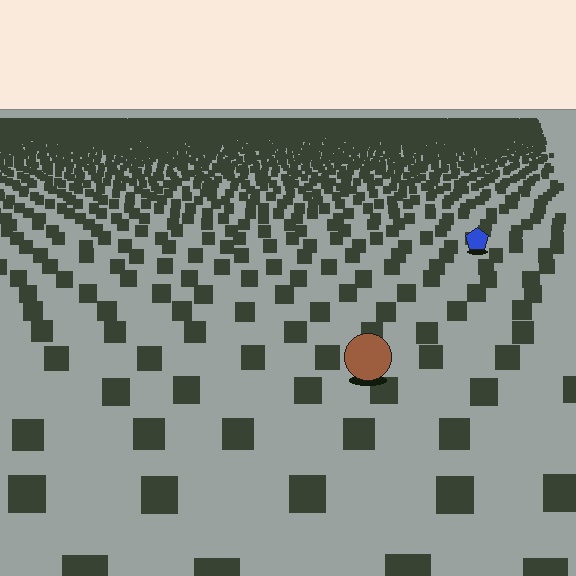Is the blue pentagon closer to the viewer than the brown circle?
No. The brown circle is closer — you can tell from the texture gradient: the ground texture is coarser near it.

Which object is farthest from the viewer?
The blue pentagon is farthest from the viewer. It appears smaller and the ground texture around it is denser.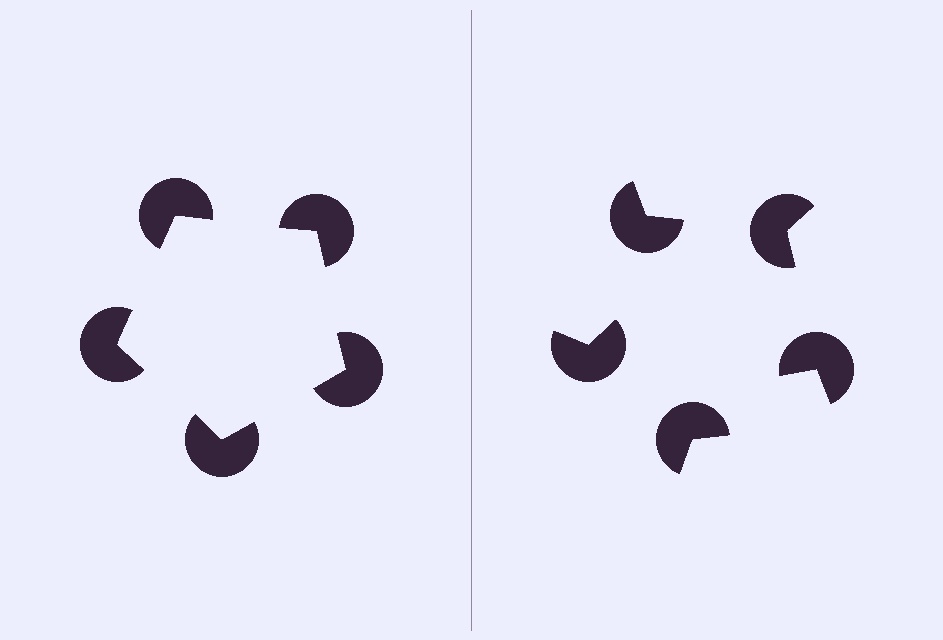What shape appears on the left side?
An illusory pentagon.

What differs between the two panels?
The pac-man discs are positioned identically on both sides; only the wedge orientations differ. On the left they align to a pentagon; on the right they are misaligned.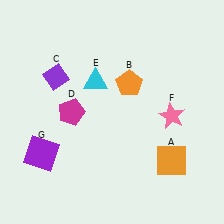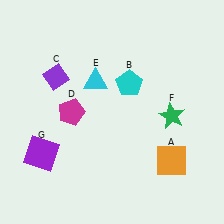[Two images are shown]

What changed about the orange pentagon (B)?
In Image 1, B is orange. In Image 2, it changed to cyan.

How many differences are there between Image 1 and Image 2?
There are 2 differences between the two images.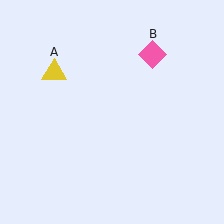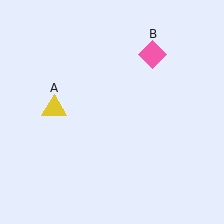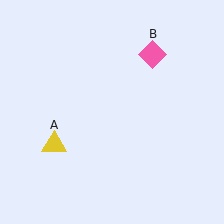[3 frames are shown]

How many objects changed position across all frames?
1 object changed position: yellow triangle (object A).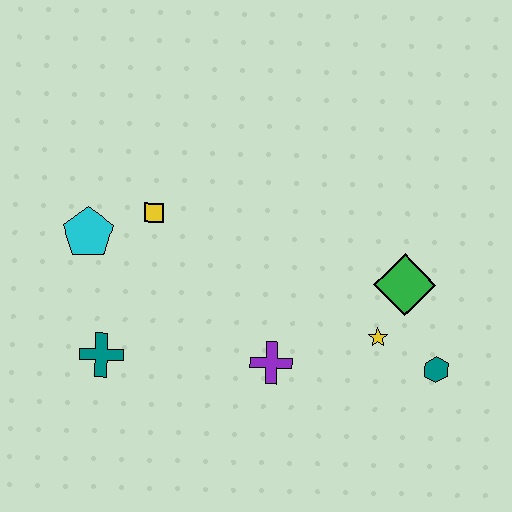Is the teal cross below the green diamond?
Yes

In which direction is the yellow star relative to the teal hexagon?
The yellow star is to the left of the teal hexagon.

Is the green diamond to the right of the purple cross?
Yes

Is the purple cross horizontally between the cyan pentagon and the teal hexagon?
Yes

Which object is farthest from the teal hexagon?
The cyan pentagon is farthest from the teal hexagon.